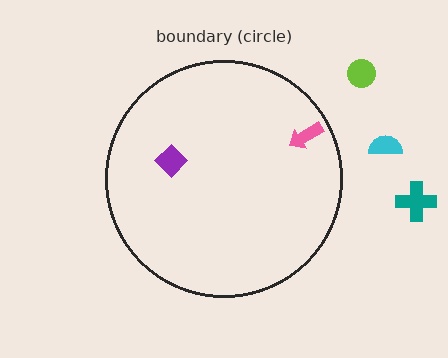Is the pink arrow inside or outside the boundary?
Inside.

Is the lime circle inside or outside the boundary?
Outside.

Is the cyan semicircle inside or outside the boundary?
Outside.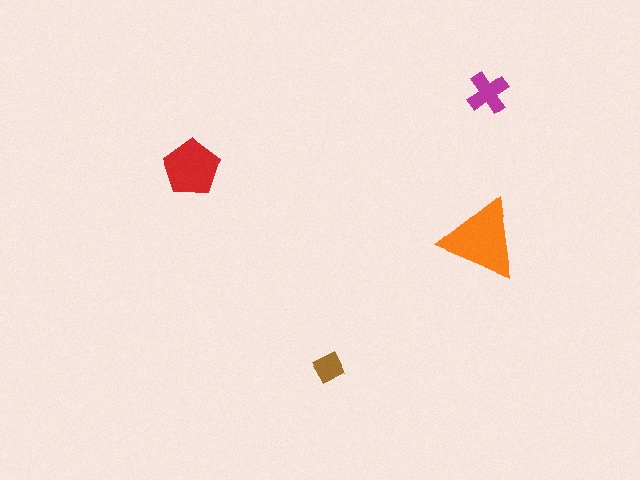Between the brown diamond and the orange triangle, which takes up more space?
The orange triangle.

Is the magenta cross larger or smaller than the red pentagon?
Smaller.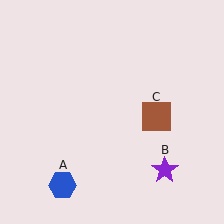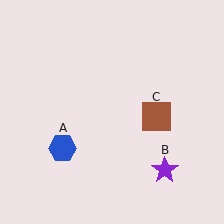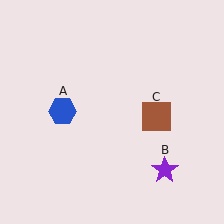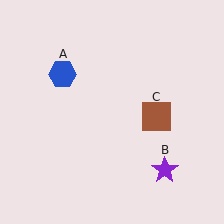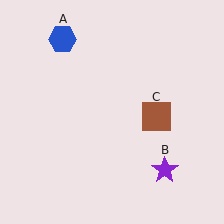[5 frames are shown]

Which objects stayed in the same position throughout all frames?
Purple star (object B) and brown square (object C) remained stationary.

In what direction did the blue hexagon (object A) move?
The blue hexagon (object A) moved up.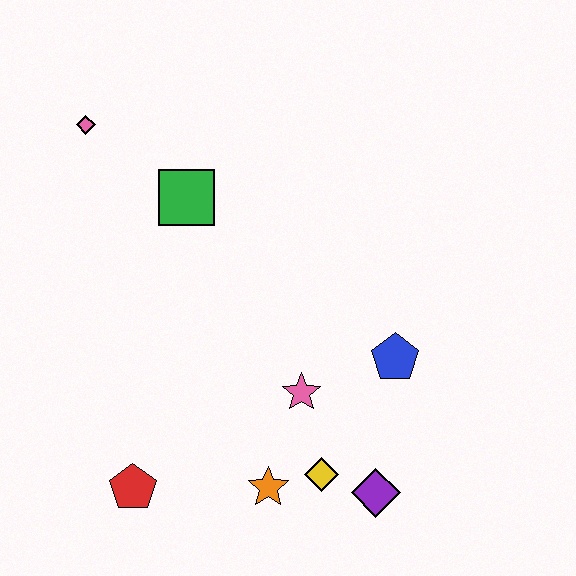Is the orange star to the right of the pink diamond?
Yes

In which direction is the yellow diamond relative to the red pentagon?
The yellow diamond is to the right of the red pentagon.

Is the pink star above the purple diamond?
Yes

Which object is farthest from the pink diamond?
The purple diamond is farthest from the pink diamond.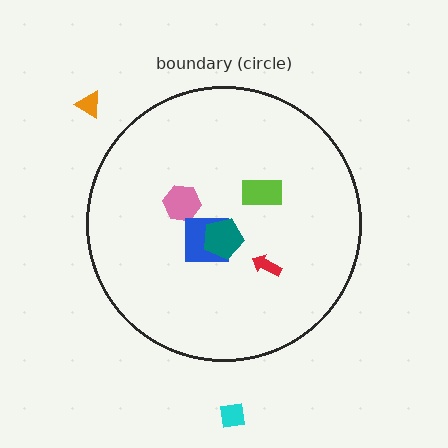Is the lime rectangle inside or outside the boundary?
Inside.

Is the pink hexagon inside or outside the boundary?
Inside.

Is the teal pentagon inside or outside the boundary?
Inside.